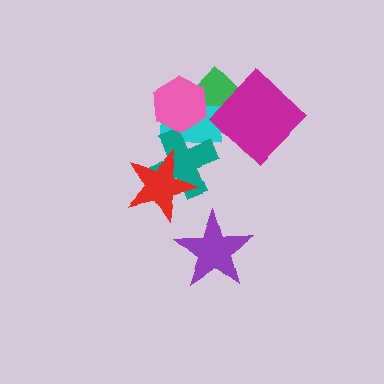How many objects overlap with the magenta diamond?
2 objects overlap with the magenta diamond.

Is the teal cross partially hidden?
Yes, it is partially covered by another shape.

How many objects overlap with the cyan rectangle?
4 objects overlap with the cyan rectangle.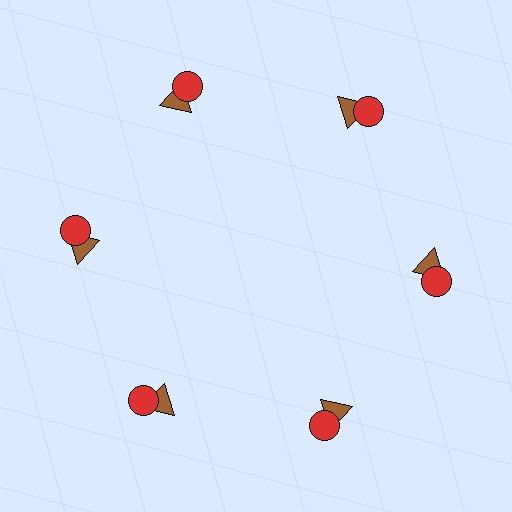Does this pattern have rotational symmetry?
Yes, this pattern has 6-fold rotational symmetry. It looks the same after rotating 60 degrees around the center.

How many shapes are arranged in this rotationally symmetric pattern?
There are 12 shapes, arranged in 6 groups of 2.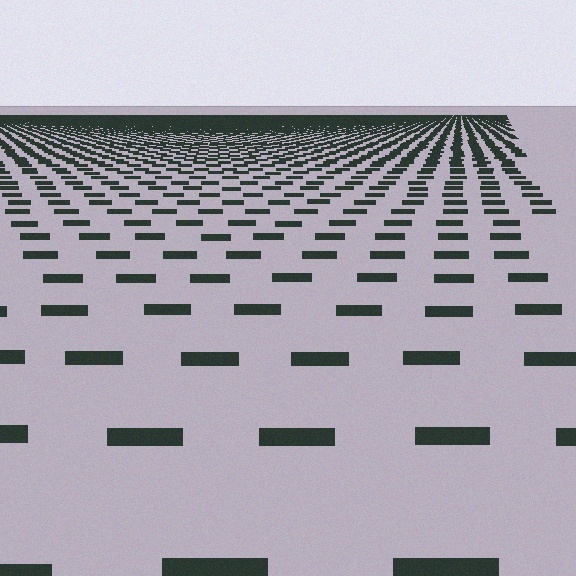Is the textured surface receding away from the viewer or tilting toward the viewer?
The surface is receding away from the viewer. Texture elements get smaller and denser toward the top.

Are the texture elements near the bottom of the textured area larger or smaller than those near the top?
Larger. Near the bottom, elements are closer to the viewer and appear at a bigger on-screen size.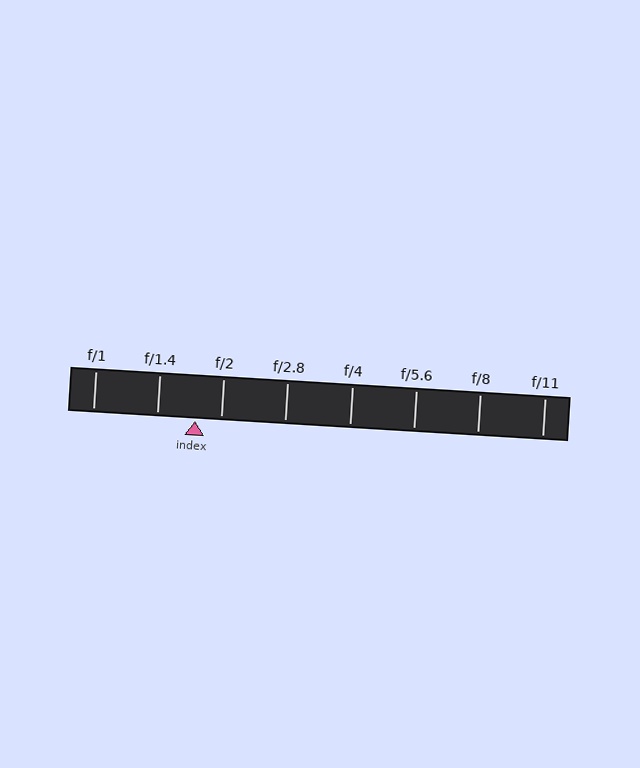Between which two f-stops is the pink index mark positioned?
The index mark is between f/1.4 and f/2.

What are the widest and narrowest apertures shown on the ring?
The widest aperture shown is f/1 and the narrowest is f/11.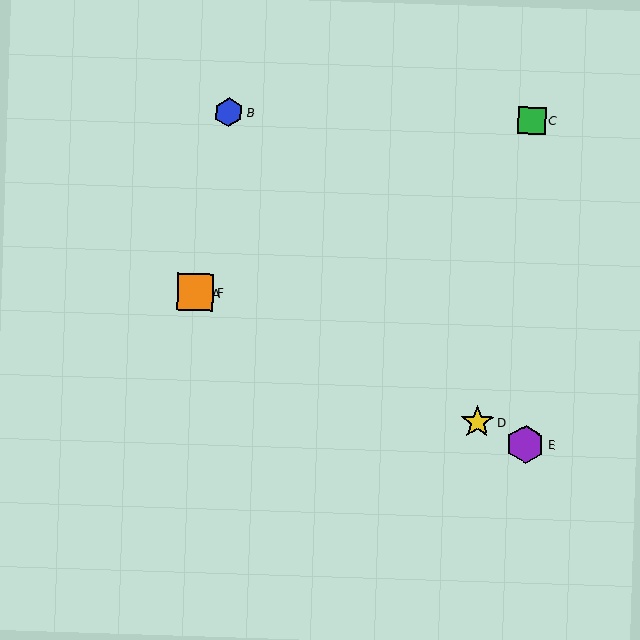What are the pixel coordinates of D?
Object D is at (477, 422).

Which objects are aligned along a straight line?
Objects A, D, E, F are aligned along a straight line.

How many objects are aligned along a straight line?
4 objects (A, D, E, F) are aligned along a straight line.